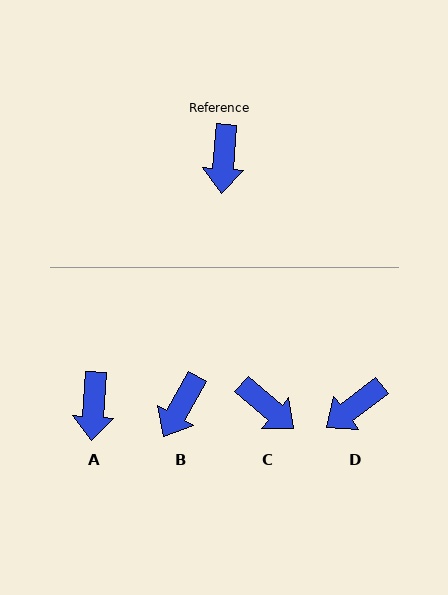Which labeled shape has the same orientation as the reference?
A.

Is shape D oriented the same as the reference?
No, it is off by about 49 degrees.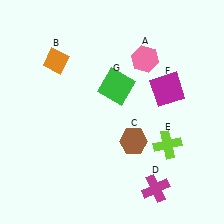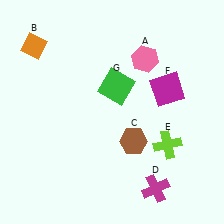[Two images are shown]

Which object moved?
The orange diamond (B) moved left.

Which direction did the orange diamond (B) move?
The orange diamond (B) moved left.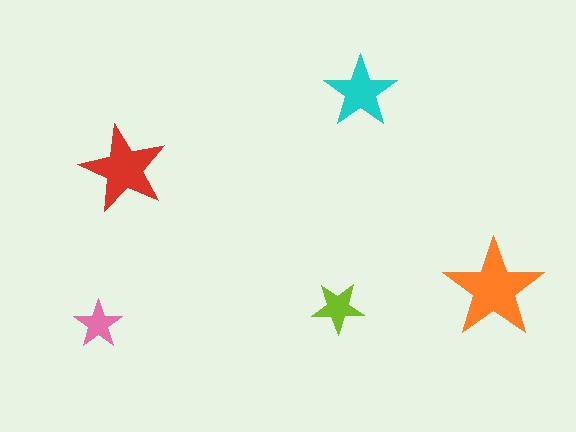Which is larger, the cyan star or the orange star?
The orange one.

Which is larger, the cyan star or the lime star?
The cyan one.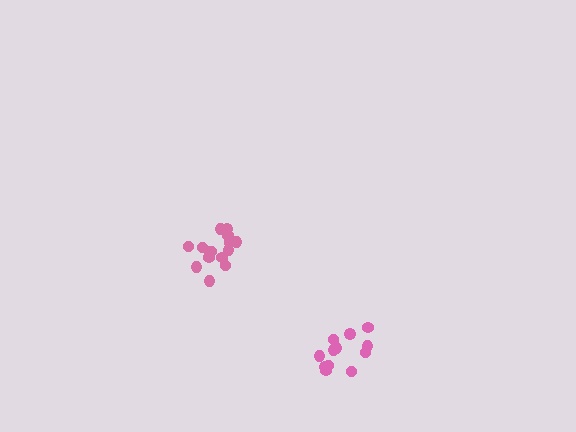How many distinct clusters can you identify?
There are 2 distinct clusters.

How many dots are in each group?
Group 1: 12 dots, Group 2: 15 dots (27 total).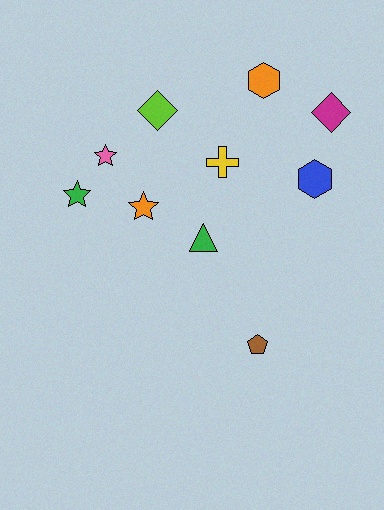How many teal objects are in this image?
There are no teal objects.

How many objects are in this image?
There are 10 objects.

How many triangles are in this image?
There is 1 triangle.